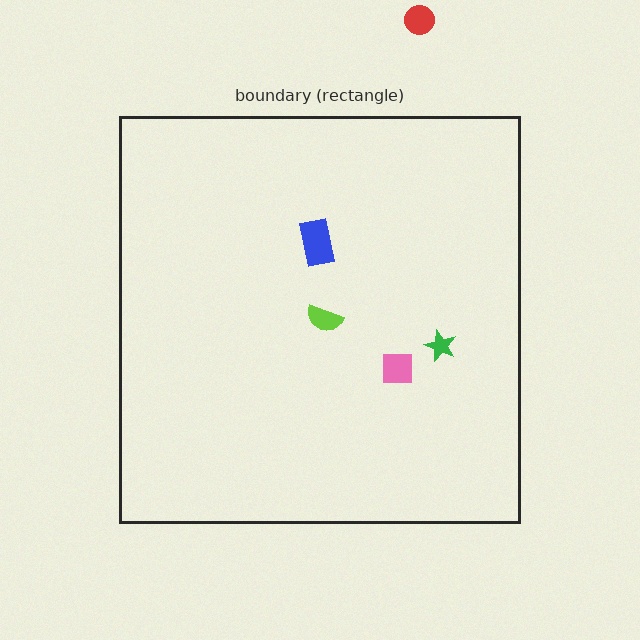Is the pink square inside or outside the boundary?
Inside.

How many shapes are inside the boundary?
4 inside, 1 outside.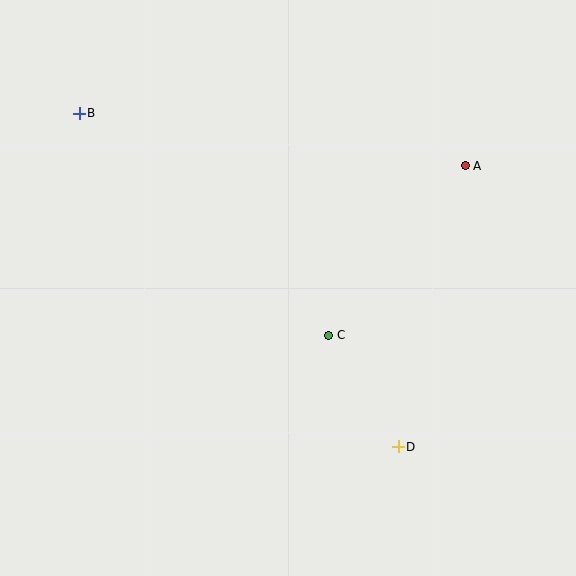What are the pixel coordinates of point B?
Point B is at (79, 113).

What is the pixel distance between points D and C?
The distance between D and C is 132 pixels.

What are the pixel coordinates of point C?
Point C is at (328, 335).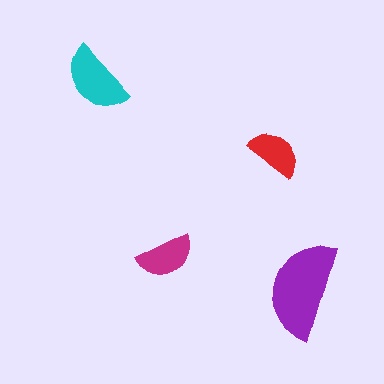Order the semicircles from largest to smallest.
the purple one, the cyan one, the magenta one, the red one.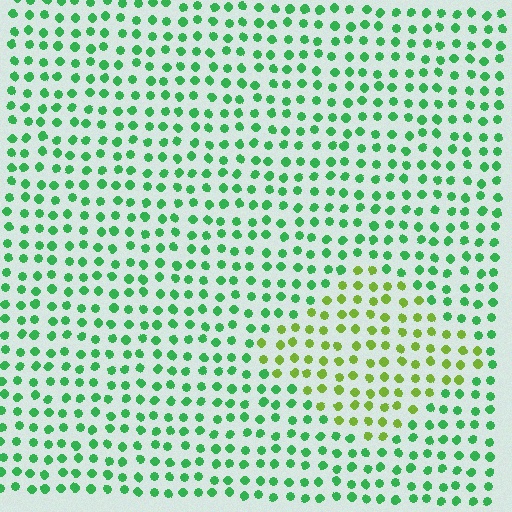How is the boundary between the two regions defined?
The boundary is defined purely by a slight shift in hue (about 45 degrees). Spacing, size, and orientation are identical on both sides.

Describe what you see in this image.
The image is filled with small green elements in a uniform arrangement. A diamond-shaped region is visible where the elements are tinted to a slightly different hue, forming a subtle color boundary.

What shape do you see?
I see a diamond.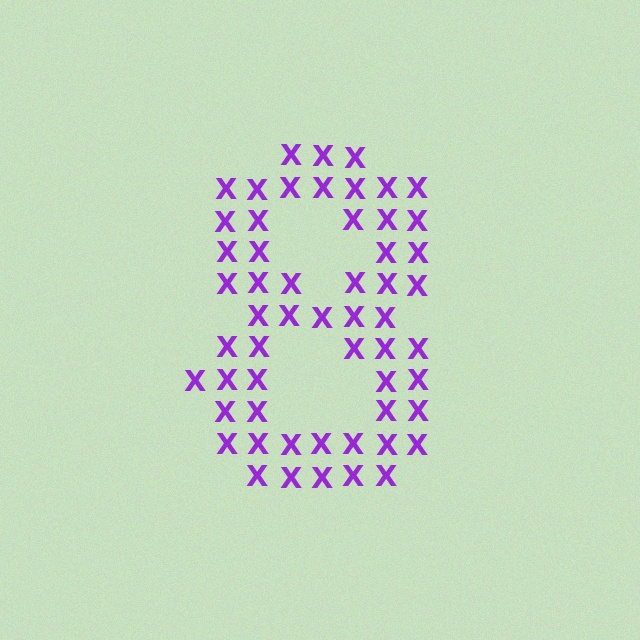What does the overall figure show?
The overall figure shows the digit 8.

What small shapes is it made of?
It is made of small letter X's.